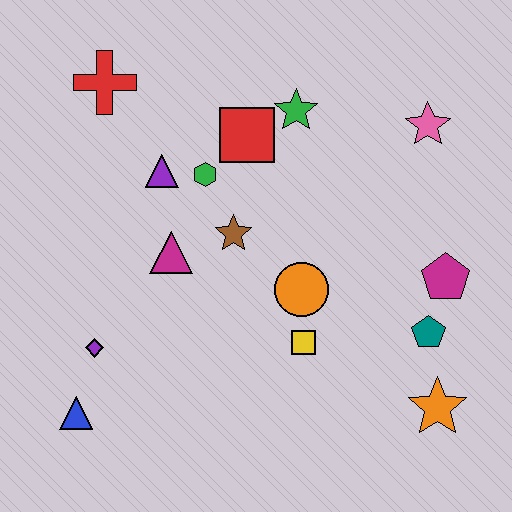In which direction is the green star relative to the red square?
The green star is to the right of the red square.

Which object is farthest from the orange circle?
The red cross is farthest from the orange circle.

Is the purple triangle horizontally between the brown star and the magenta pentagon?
No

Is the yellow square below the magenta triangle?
Yes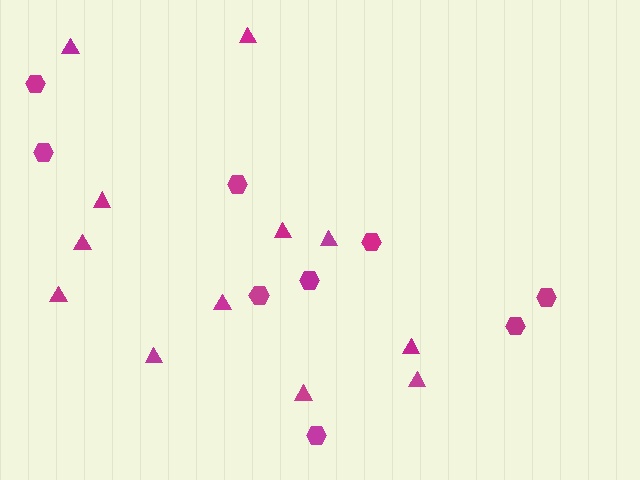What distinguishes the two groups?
There are 2 groups: one group of triangles (12) and one group of hexagons (9).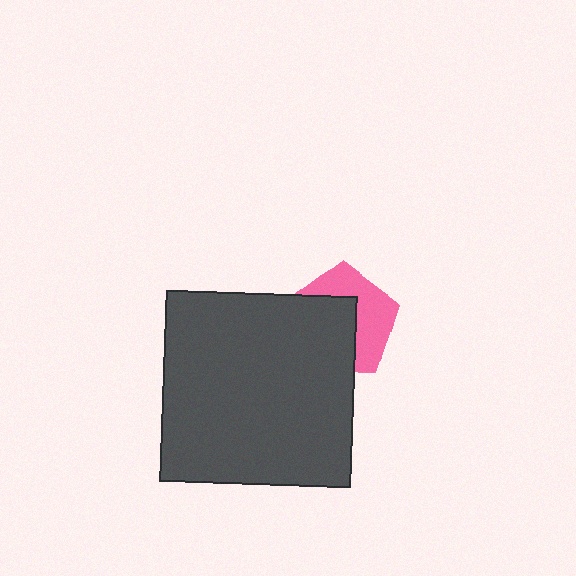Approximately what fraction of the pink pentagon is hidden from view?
Roughly 53% of the pink pentagon is hidden behind the dark gray square.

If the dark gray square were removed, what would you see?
You would see the complete pink pentagon.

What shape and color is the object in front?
The object in front is a dark gray square.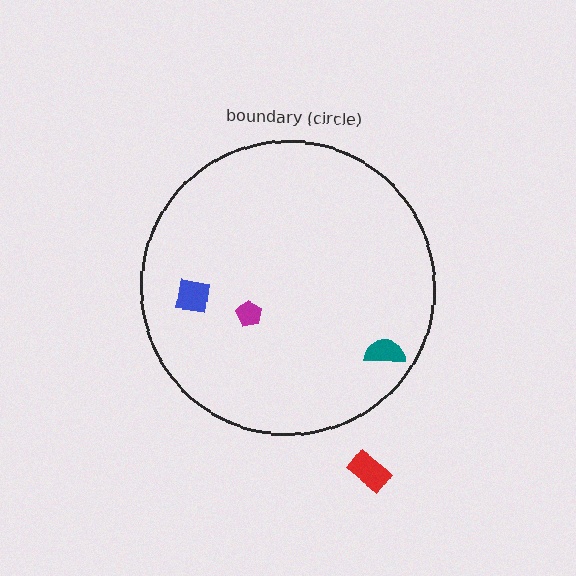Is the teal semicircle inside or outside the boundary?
Inside.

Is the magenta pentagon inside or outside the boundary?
Inside.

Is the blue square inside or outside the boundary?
Inside.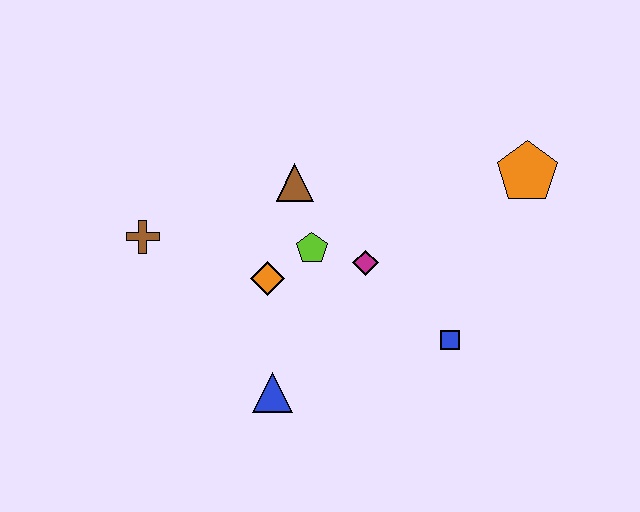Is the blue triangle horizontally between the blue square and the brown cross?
Yes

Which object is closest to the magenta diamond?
The lime pentagon is closest to the magenta diamond.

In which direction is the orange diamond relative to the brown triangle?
The orange diamond is below the brown triangle.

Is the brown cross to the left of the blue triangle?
Yes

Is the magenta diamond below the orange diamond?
No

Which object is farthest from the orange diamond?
The orange pentagon is farthest from the orange diamond.